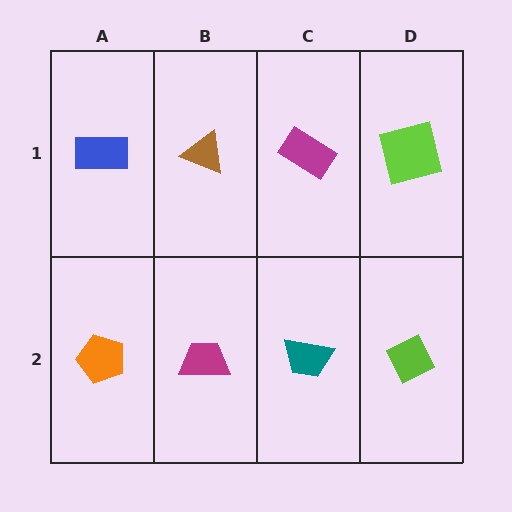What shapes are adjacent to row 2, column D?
A lime square (row 1, column D), a teal trapezoid (row 2, column C).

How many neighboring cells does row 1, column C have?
3.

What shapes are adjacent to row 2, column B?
A brown triangle (row 1, column B), an orange pentagon (row 2, column A), a teal trapezoid (row 2, column C).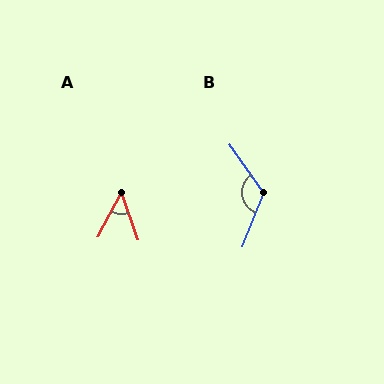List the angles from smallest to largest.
A (47°), B (123°).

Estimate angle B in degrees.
Approximately 123 degrees.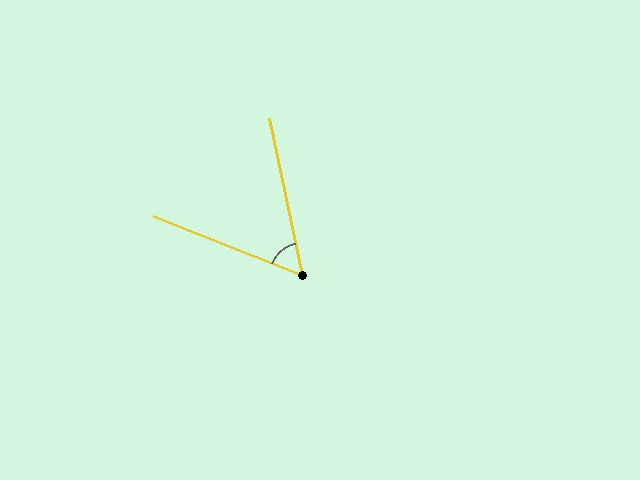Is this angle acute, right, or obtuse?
It is acute.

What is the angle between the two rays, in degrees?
Approximately 57 degrees.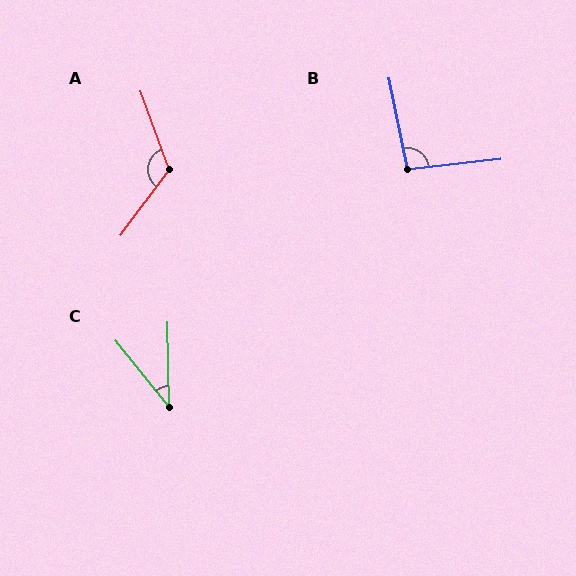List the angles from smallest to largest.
C (38°), B (95°), A (123°).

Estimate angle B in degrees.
Approximately 95 degrees.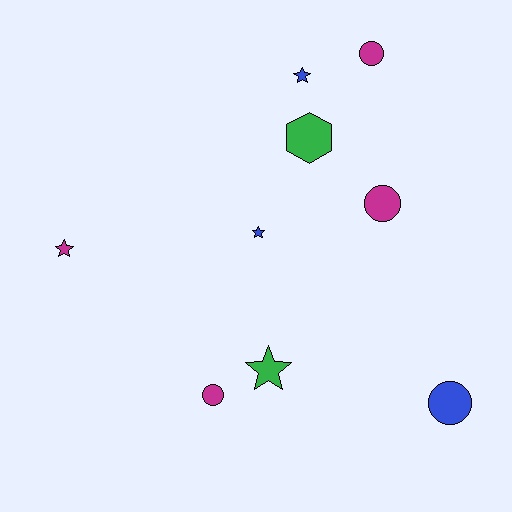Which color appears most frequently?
Magenta, with 4 objects.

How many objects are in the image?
There are 9 objects.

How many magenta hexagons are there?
There are no magenta hexagons.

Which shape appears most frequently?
Circle, with 4 objects.